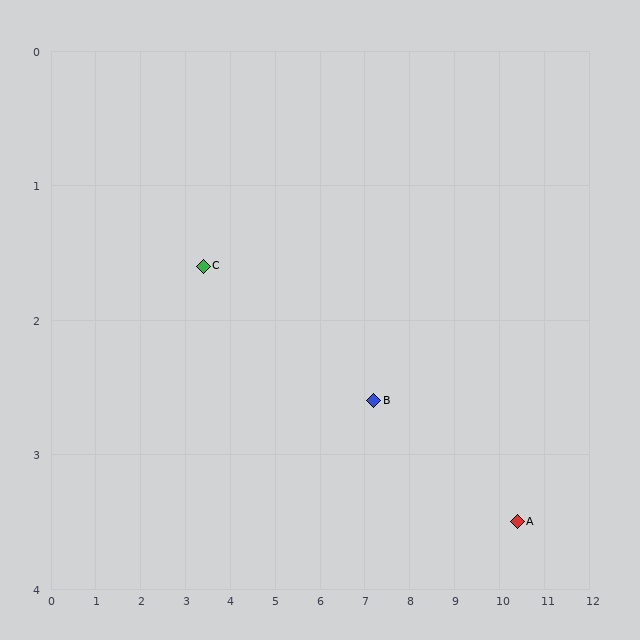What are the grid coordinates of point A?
Point A is at approximately (10.4, 3.5).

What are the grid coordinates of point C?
Point C is at approximately (3.4, 1.6).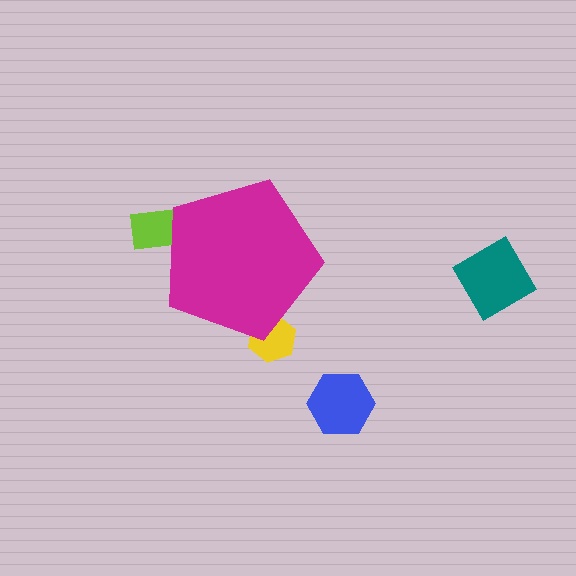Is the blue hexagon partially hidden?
No, the blue hexagon is fully visible.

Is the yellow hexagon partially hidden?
Yes, the yellow hexagon is partially hidden behind the magenta pentagon.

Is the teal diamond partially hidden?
No, the teal diamond is fully visible.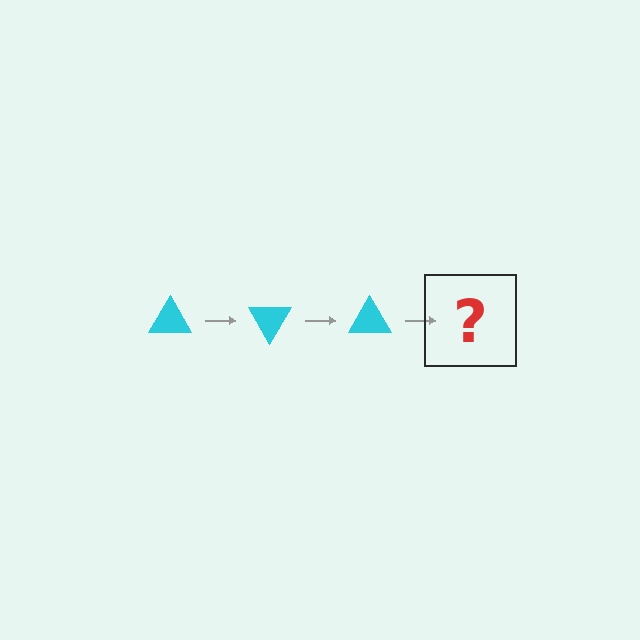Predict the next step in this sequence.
The next step is a cyan triangle rotated 180 degrees.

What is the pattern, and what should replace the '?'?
The pattern is that the triangle rotates 60 degrees each step. The '?' should be a cyan triangle rotated 180 degrees.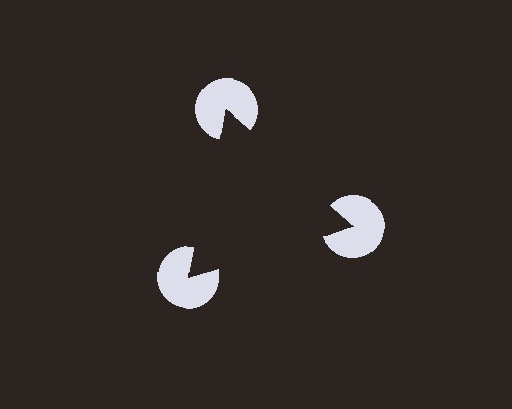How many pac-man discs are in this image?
There are 3 — one at each vertex of the illusory triangle.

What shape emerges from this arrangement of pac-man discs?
An illusory triangle — its edges are inferred from the aligned wedge cuts in the pac-man discs, not physically drawn.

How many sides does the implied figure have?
3 sides.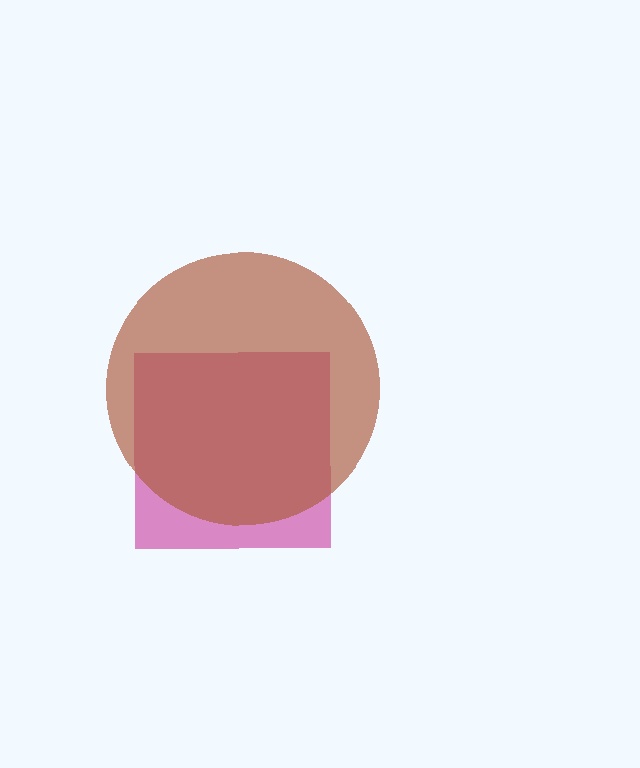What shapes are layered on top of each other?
The layered shapes are: a magenta square, a brown circle.